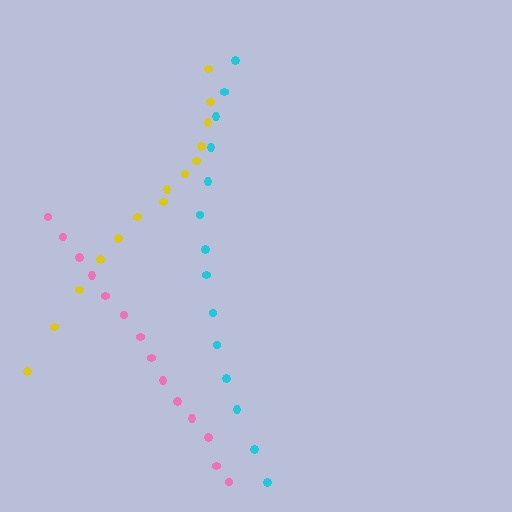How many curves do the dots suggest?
There are 3 distinct paths.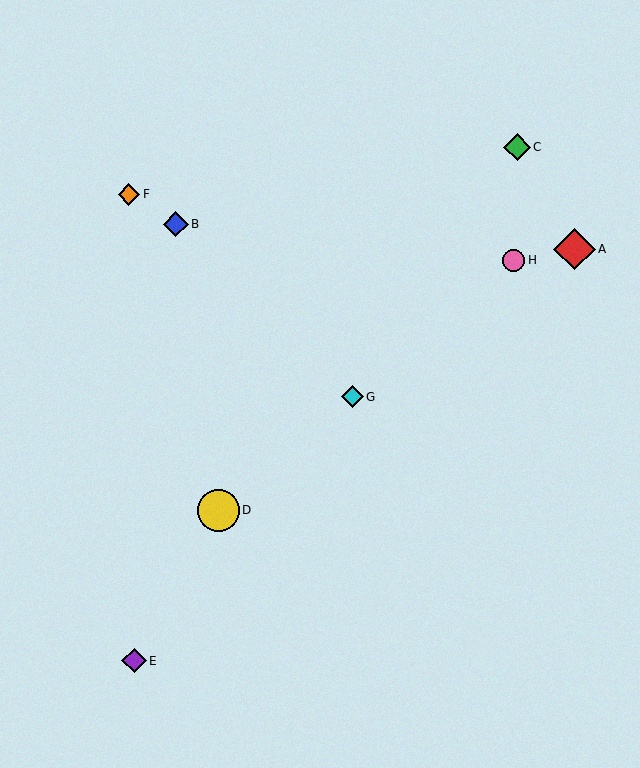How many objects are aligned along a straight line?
3 objects (D, G, H) are aligned along a straight line.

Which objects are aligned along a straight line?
Objects D, G, H are aligned along a straight line.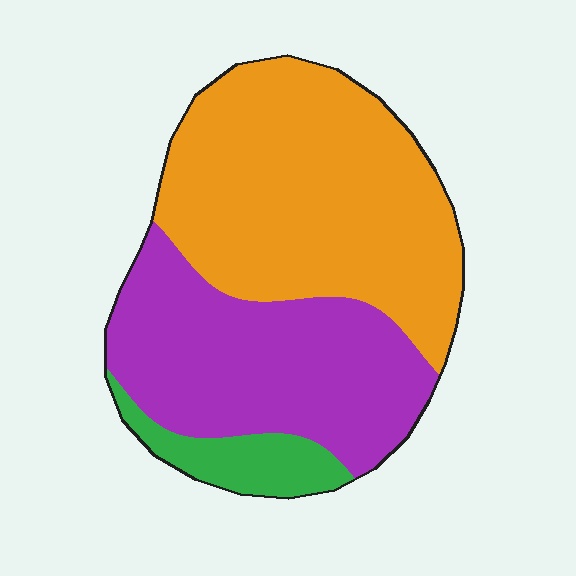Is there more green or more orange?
Orange.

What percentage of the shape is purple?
Purple takes up about two fifths (2/5) of the shape.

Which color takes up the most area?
Orange, at roughly 50%.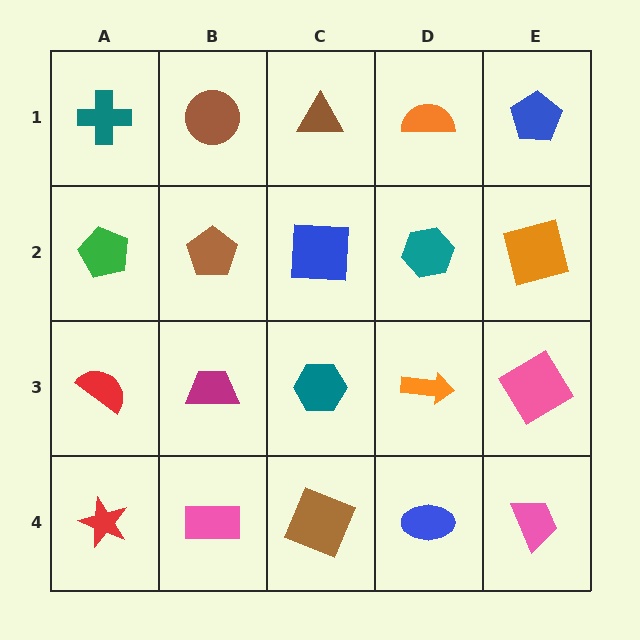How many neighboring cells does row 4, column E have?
2.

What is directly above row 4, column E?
A pink diamond.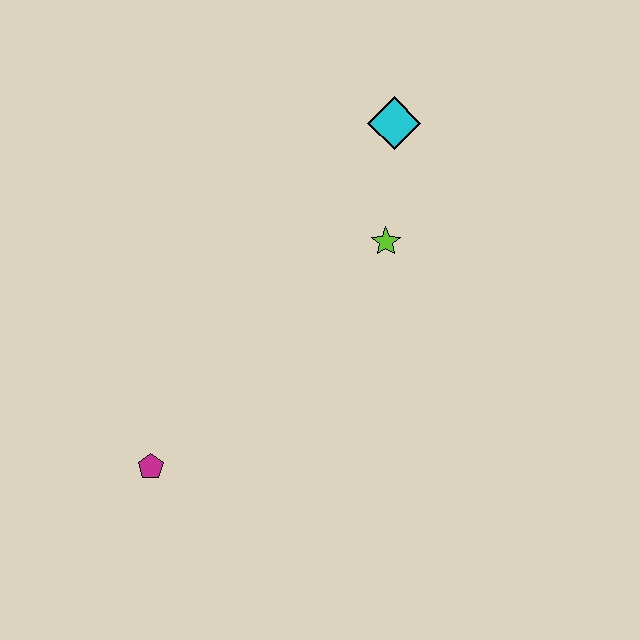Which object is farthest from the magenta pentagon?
The cyan diamond is farthest from the magenta pentagon.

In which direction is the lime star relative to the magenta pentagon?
The lime star is to the right of the magenta pentagon.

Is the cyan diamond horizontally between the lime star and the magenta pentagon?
No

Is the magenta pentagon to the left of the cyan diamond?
Yes